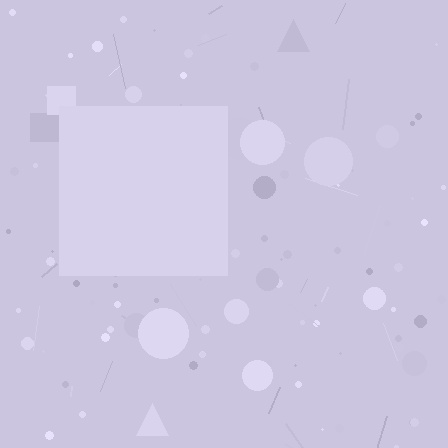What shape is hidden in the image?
A square is hidden in the image.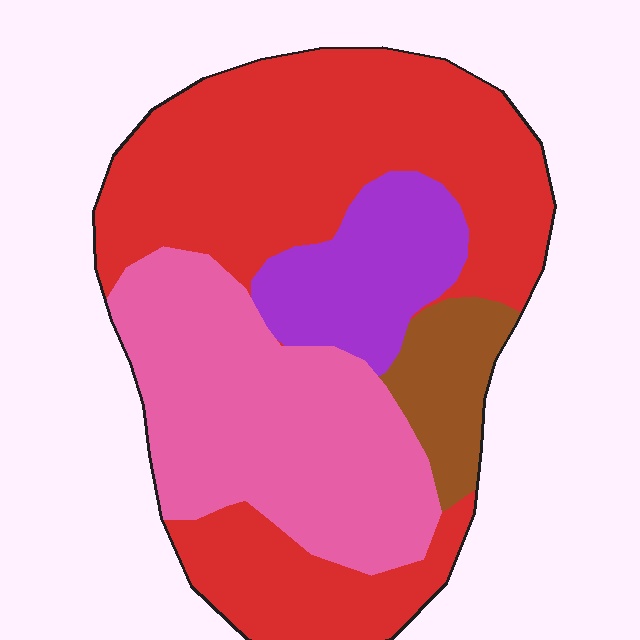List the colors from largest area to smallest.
From largest to smallest: red, pink, purple, brown.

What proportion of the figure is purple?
Purple covers around 15% of the figure.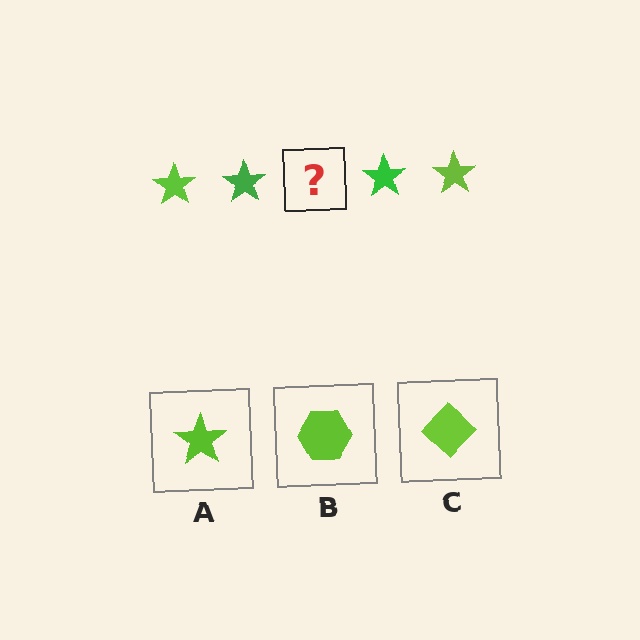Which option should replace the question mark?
Option A.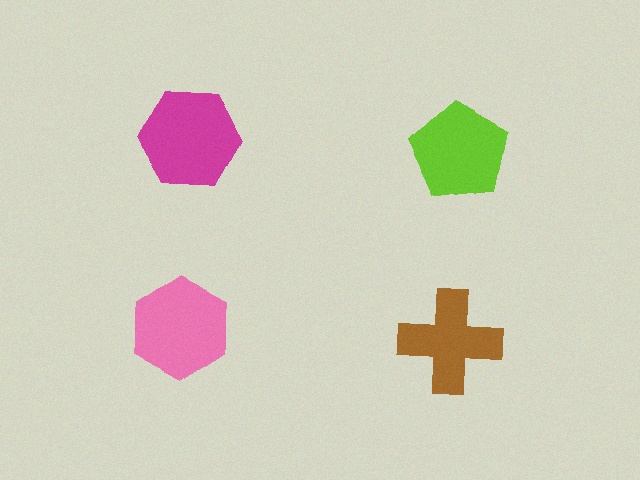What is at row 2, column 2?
A brown cross.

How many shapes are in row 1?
2 shapes.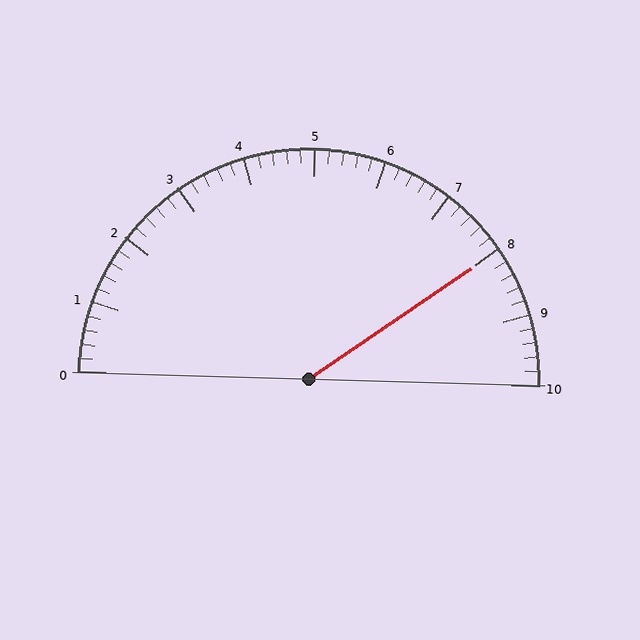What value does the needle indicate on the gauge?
The needle indicates approximately 8.0.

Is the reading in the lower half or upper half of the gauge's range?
The reading is in the upper half of the range (0 to 10).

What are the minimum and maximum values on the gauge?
The gauge ranges from 0 to 10.